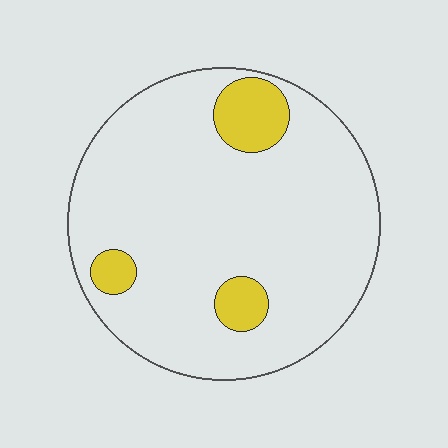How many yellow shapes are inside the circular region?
3.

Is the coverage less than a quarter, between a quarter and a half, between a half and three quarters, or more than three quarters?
Less than a quarter.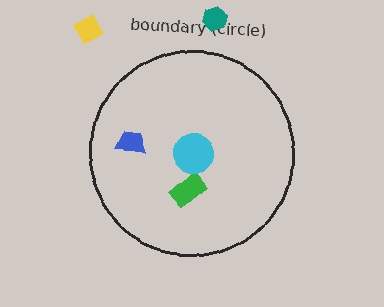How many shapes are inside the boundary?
3 inside, 2 outside.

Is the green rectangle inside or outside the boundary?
Inside.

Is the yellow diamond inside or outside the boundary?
Outside.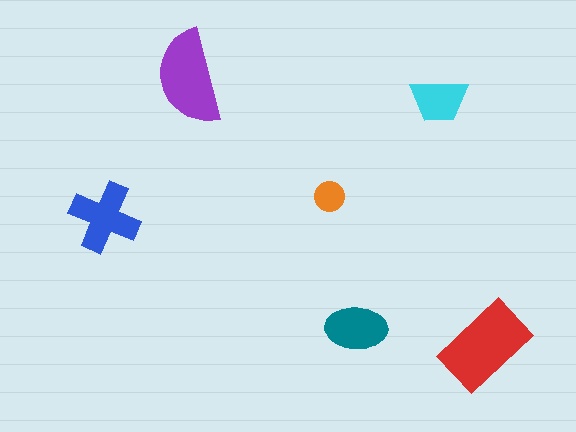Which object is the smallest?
The orange circle.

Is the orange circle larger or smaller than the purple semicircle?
Smaller.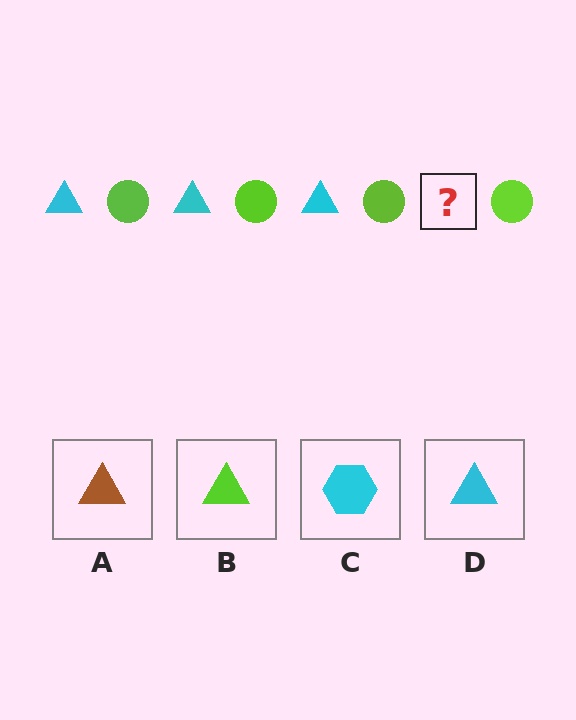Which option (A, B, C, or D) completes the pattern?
D.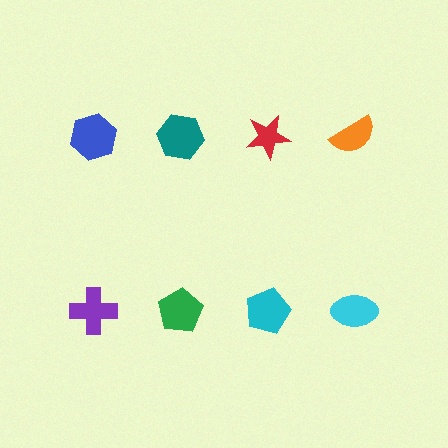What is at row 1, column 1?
A blue hexagon.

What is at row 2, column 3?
A cyan pentagon.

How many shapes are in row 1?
4 shapes.